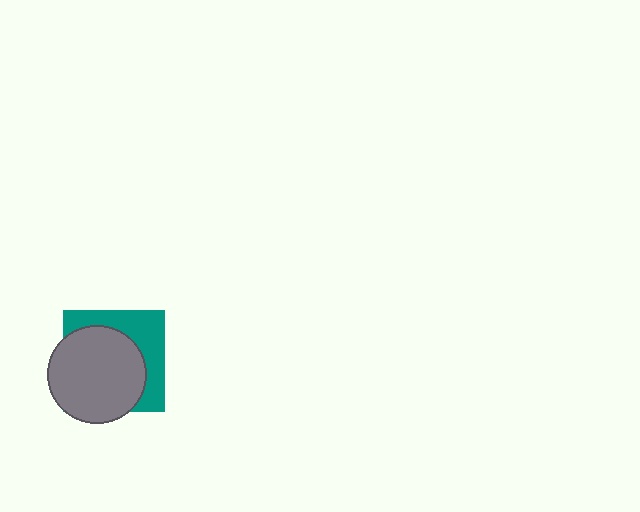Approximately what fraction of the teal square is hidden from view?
Roughly 61% of the teal square is hidden behind the gray circle.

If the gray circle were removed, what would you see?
You would see the complete teal square.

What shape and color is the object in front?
The object in front is a gray circle.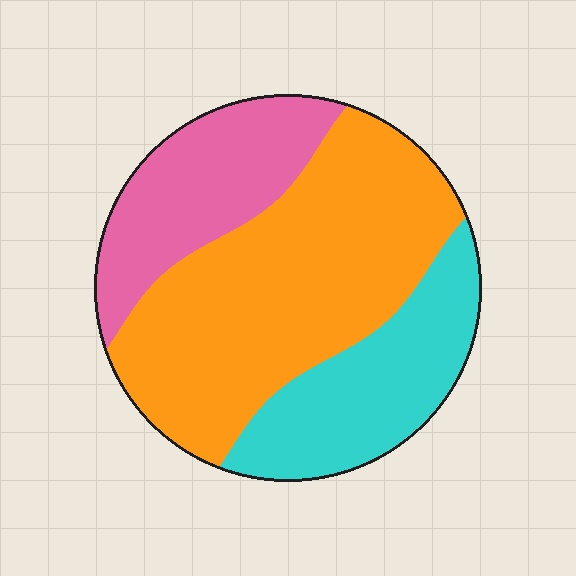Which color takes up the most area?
Orange, at roughly 50%.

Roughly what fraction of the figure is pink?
Pink covers about 25% of the figure.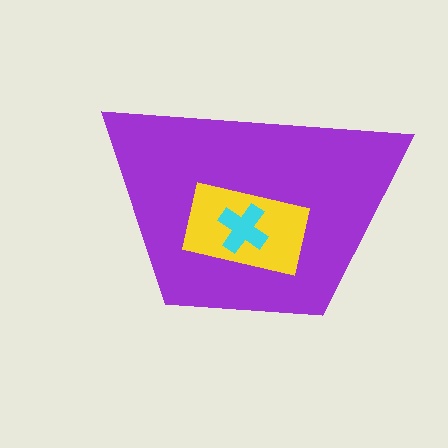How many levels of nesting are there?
3.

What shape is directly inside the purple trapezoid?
The yellow rectangle.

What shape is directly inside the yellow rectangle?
The cyan cross.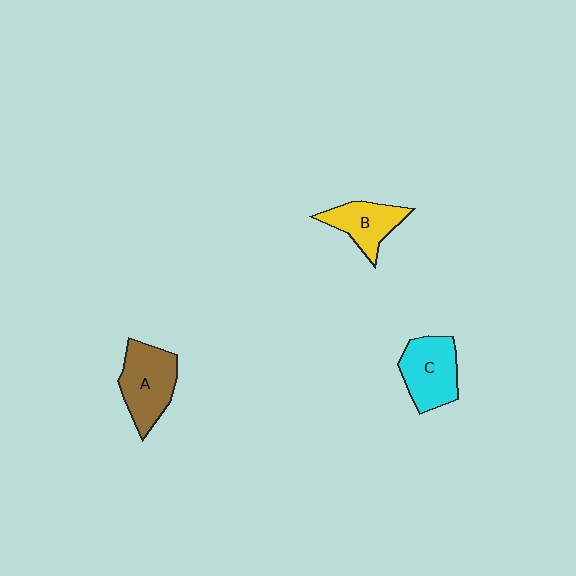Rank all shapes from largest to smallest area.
From largest to smallest: A (brown), C (cyan), B (yellow).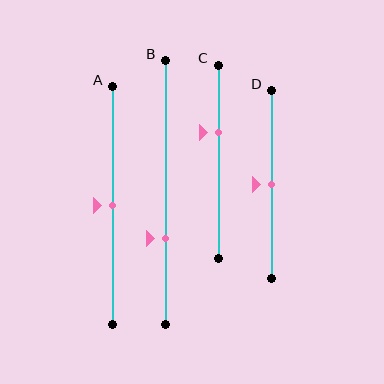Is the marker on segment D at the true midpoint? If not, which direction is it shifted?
Yes, the marker on segment D is at the true midpoint.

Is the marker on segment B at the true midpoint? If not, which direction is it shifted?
No, the marker on segment B is shifted downward by about 17% of the segment length.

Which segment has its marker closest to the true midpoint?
Segment A has its marker closest to the true midpoint.